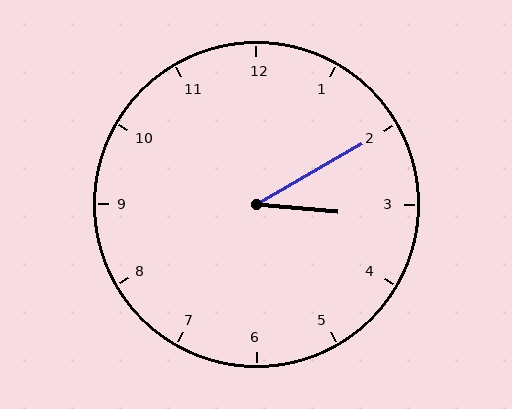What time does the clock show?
3:10.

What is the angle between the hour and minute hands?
Approximately 35 degrees.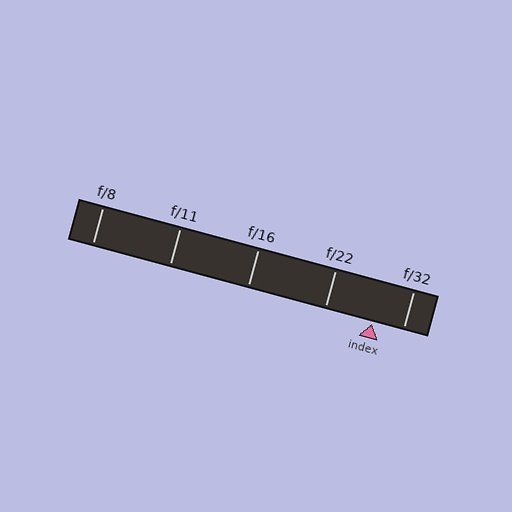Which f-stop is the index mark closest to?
The index mark is closest to f/32.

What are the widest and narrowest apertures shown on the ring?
The widest aperture shown is f/8 and the narrowest is f/32.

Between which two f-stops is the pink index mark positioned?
The index mark is between f/22 and f/32.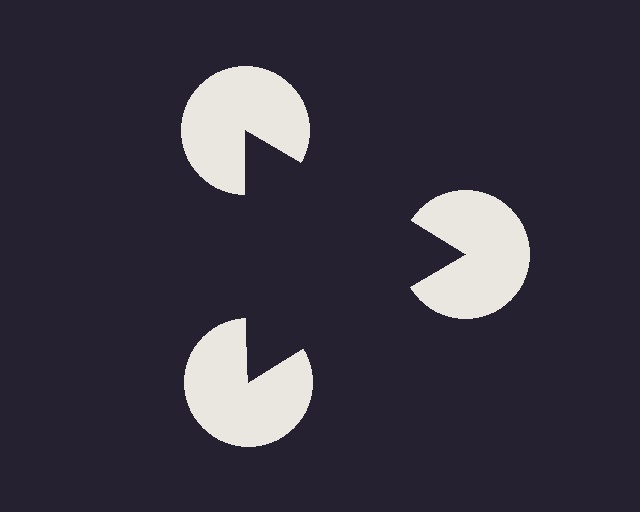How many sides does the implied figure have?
3 sides.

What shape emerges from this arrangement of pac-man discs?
An illusory triangle — its edges are inferred from the aligned wedge cuts in the pac-man discs, not physically drawn.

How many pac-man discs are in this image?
There are 3 — one at each vertex of the illusory triangle.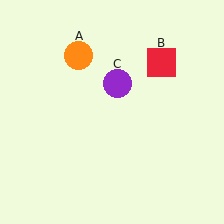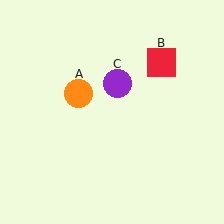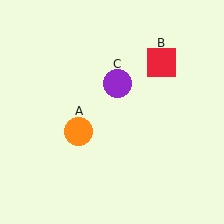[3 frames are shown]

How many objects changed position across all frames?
1 object changed position: orange circle (object A).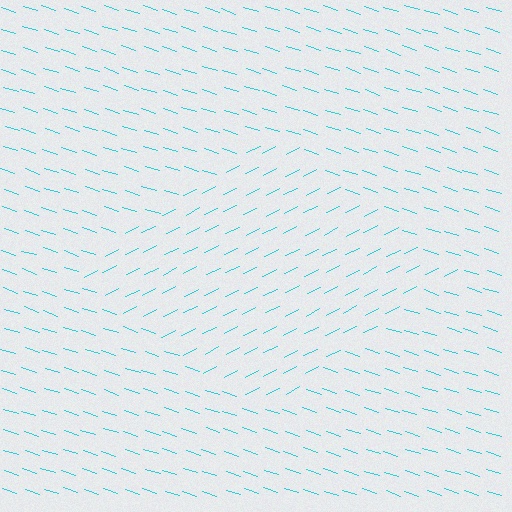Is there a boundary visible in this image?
Yes, there is a texture boundary formed by a change in line orientation.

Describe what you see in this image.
The image is filled with small cyan line segments. A diamond region in the image has lines oriented differently from the surrounding lines, creating a visible texture boundary.